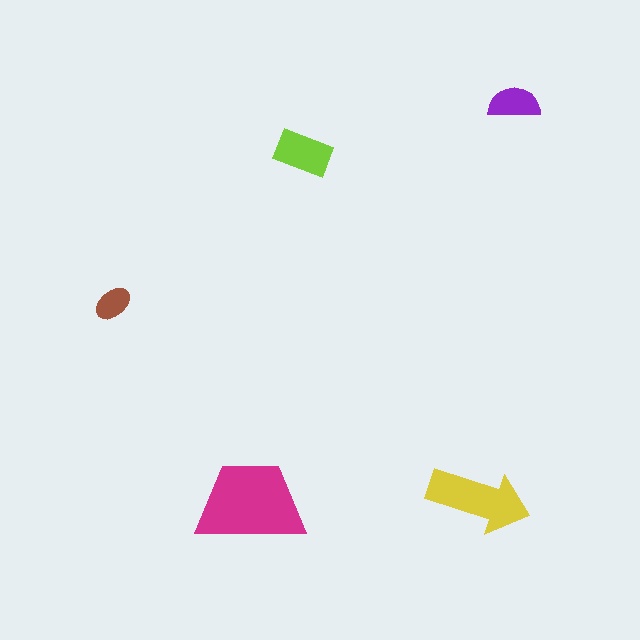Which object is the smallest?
The brown ellipse.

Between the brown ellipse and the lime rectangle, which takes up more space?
The lime rectangle.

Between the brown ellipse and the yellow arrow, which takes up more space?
The yellow arrow.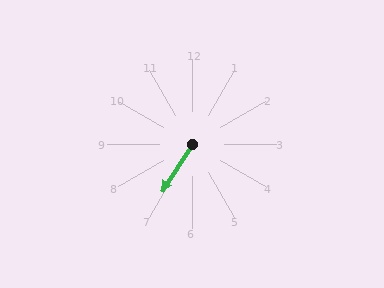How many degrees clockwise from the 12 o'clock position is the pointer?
Approximately 213 degrees.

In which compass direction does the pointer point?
Southwest.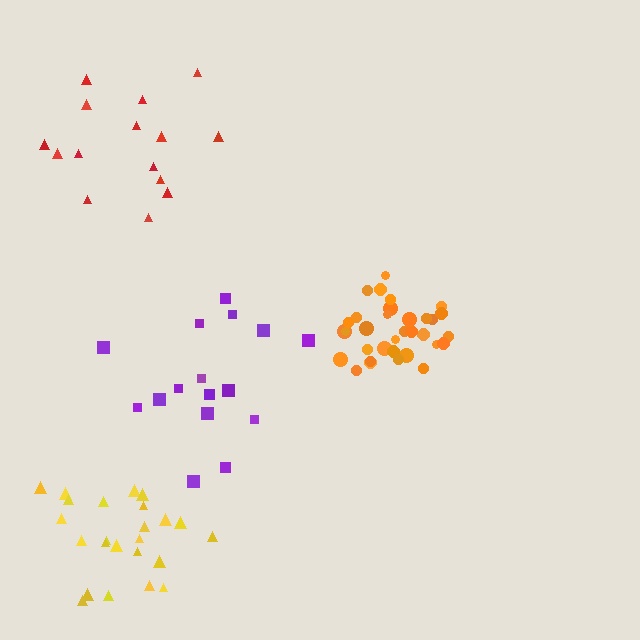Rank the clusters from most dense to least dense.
orange, yellow, purple, red.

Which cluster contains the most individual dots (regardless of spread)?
Orange (33).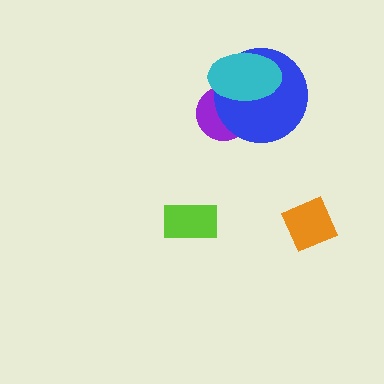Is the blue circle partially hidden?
Yes, it is partially covered by another shape.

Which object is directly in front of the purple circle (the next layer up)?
The blue circle is directly in front of the purple circle.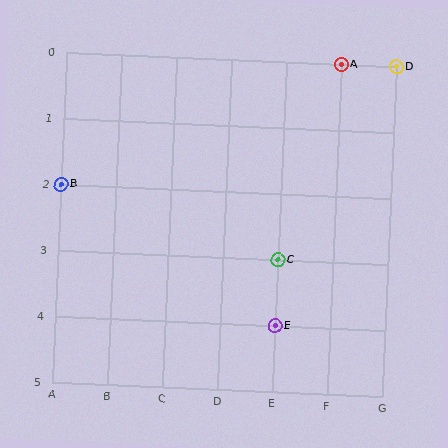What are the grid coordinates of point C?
Point C is at grid coordinates (E, 3).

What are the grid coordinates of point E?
Point E is at grid coordinates (E, 4).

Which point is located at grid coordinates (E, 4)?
Point E is at (E, 4).